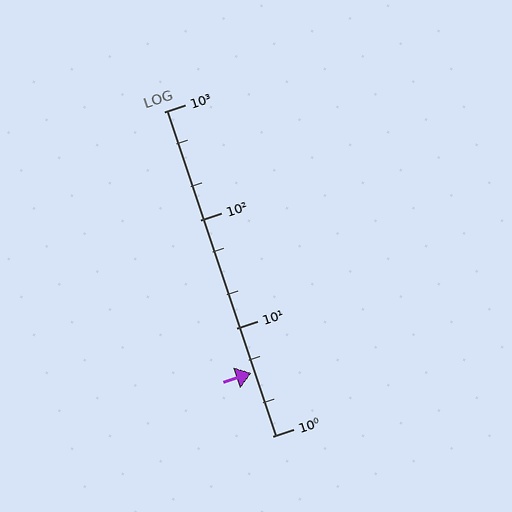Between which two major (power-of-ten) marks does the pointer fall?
The pointer is between 1 and 10.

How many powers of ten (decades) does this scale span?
The scale spans 3 decades, from 1 to 1000.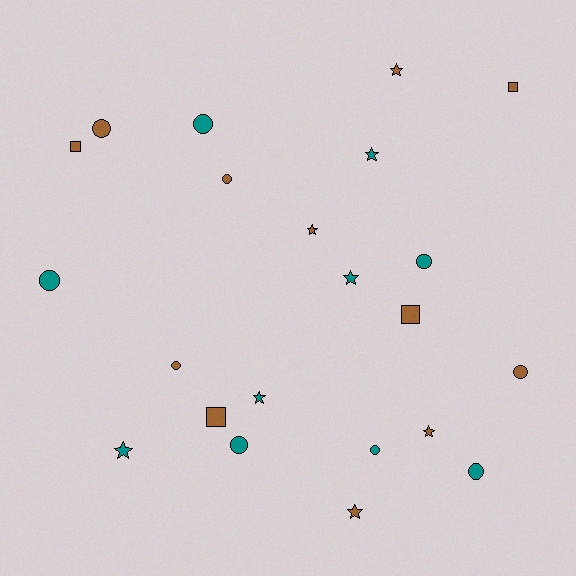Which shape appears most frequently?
Circle, with 10 objects.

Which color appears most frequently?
Brown, with 12 objects.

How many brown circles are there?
There are 4 brown circles.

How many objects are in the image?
There are 22 objects.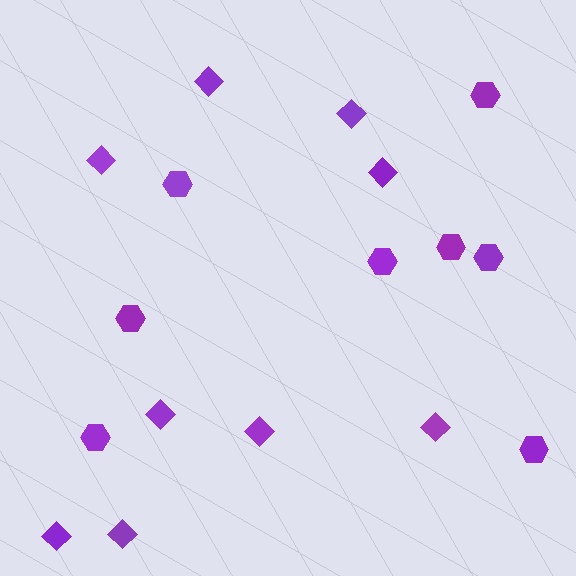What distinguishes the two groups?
There are 2 groups: one group of diamonds (9) and one group of hexagons (8).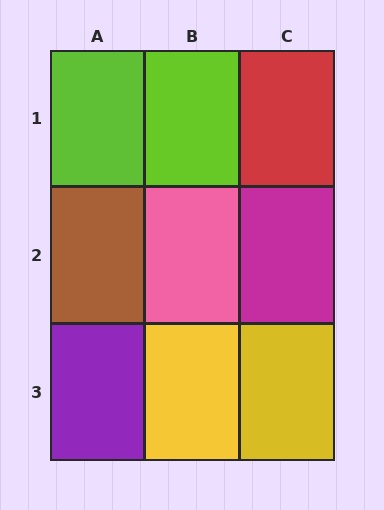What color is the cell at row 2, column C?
Magenta.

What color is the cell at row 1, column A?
Lime.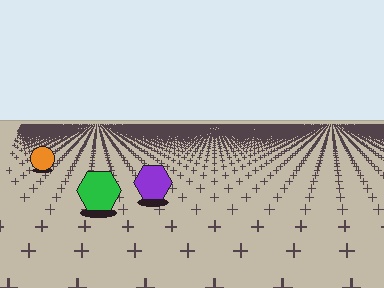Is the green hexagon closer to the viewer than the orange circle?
Yes. The green hexagon is closer — you can tell from the texture gradient: the ground texture is coarser near it.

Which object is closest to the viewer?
The green hexagon is closest. The texture marks near it are larger and more spread out.